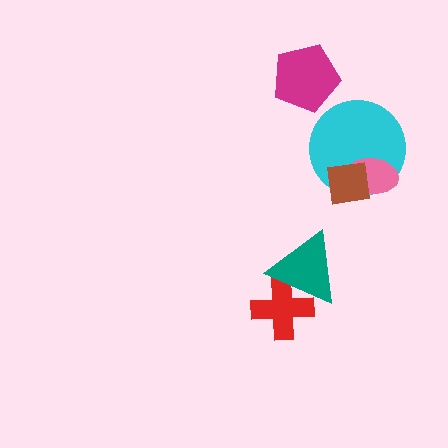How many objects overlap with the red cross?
1 object overlaps with the red cross.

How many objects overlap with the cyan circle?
2 objects overlap with the cyan circle.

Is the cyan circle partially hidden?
Yes, it is partially covered by another shape.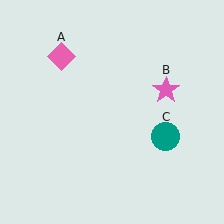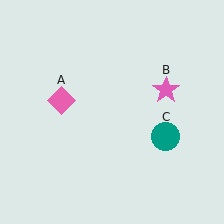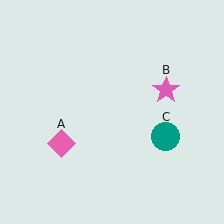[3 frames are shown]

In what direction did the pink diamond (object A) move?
The pink diamond (object A) moved down.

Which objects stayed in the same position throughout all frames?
Pink star (object B) and teal circle (object C) remained stationary.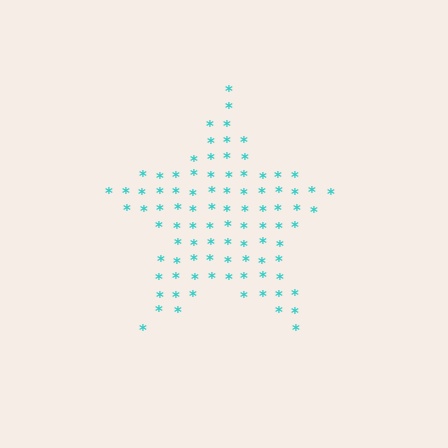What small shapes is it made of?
It is made of small asterisks.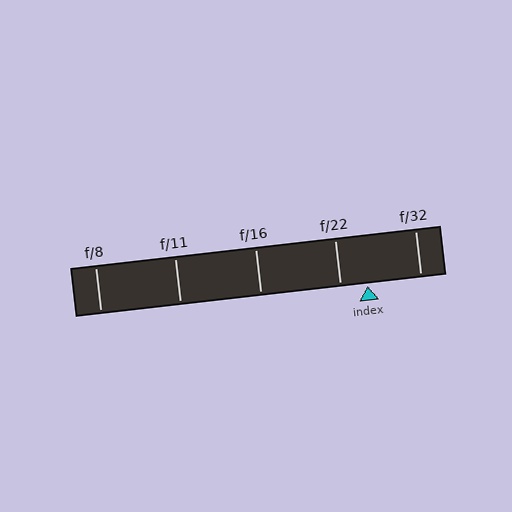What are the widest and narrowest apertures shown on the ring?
The widest aperture shown is f/8 and the narrowest is f/32.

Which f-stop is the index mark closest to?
The index mark is closest to f/22.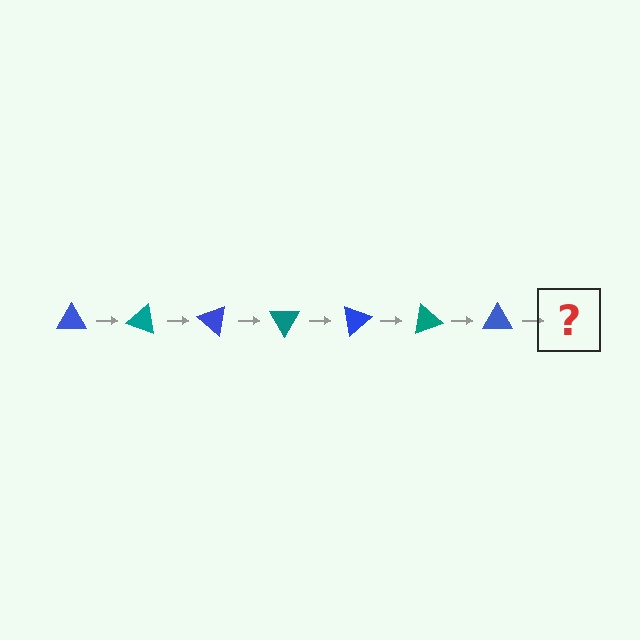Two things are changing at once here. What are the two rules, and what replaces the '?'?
The two rules are that it rotates 20 degrees each step and the color cycles through blue and teal. The '?' should be a teal triangle, rotated 140 degrees from the start.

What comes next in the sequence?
The next element should be a teal triangle, rotated 140 degrees from the start.